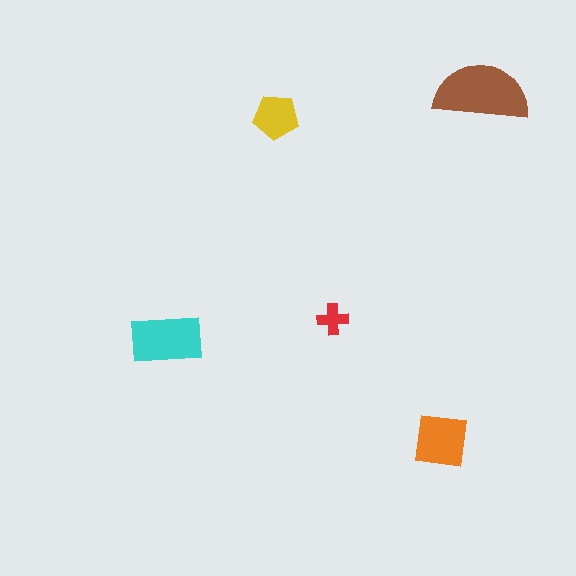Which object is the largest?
The brown semicircle.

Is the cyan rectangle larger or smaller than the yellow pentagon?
Larger.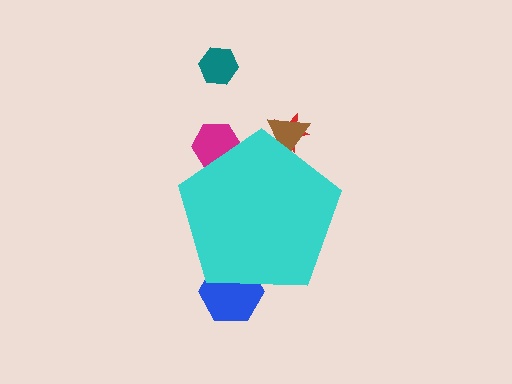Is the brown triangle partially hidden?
Yes, the brown triangle is partially hidden behind the cyan pentagon.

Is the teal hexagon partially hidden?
No, the teal hexagon is fully visible.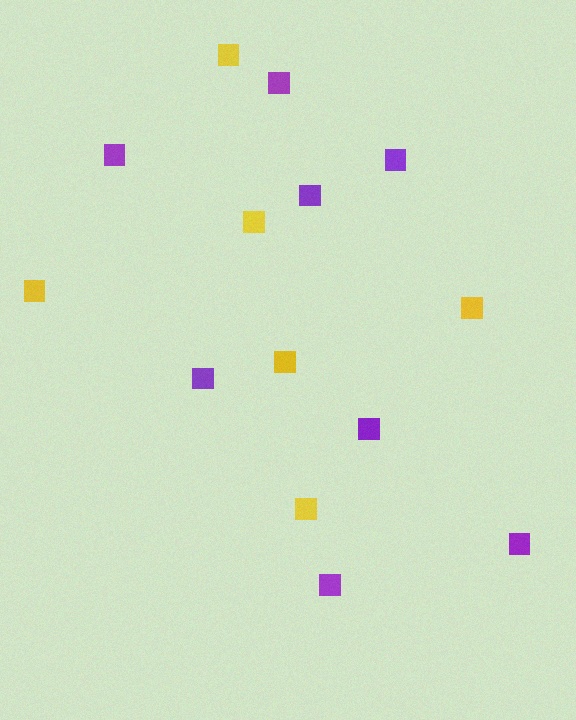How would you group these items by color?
There are 2 groups: one group of yellow squares (6) and one group of purple squares (8).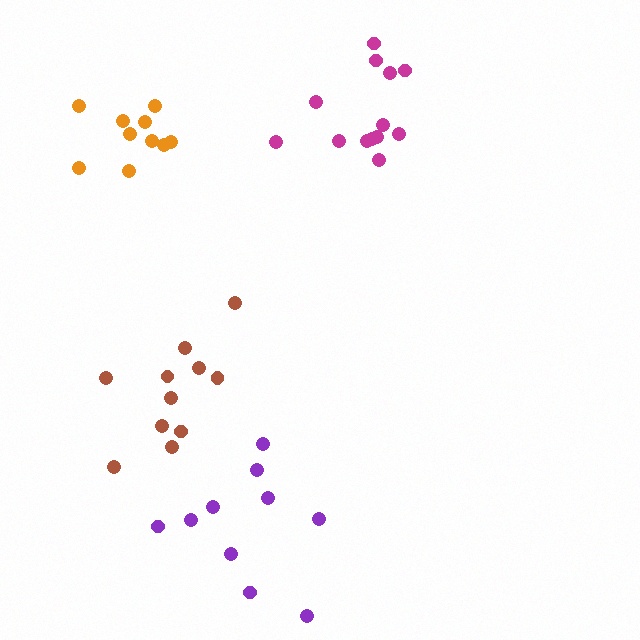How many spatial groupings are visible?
There are 4 spatial groupings.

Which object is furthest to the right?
The magenta cluster is rightmost.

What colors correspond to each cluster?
The clusters are colored: brown, orange, purple, magenta.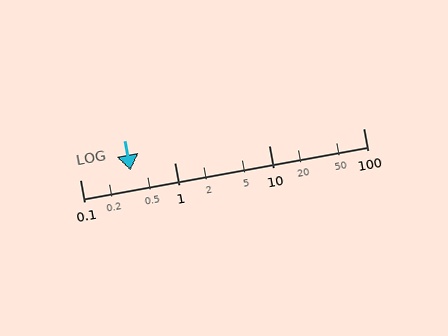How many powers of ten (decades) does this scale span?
The scale spans 3 decades, from 0.1 to 100.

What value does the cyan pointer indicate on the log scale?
The pointer indicates approximately 0.34.